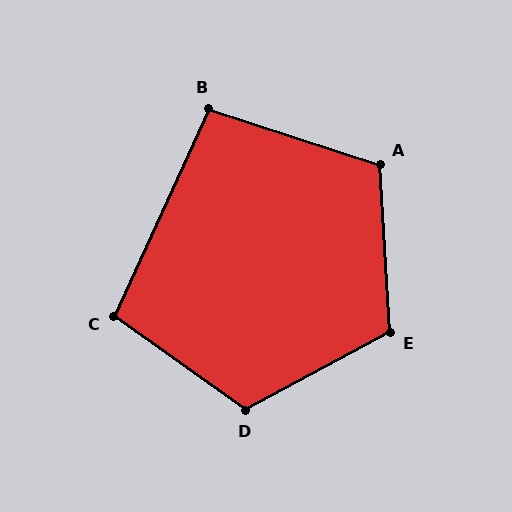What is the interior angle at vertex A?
Approximately 111 degrees (obtuse).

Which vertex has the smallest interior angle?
B, at approximately 97 degrees.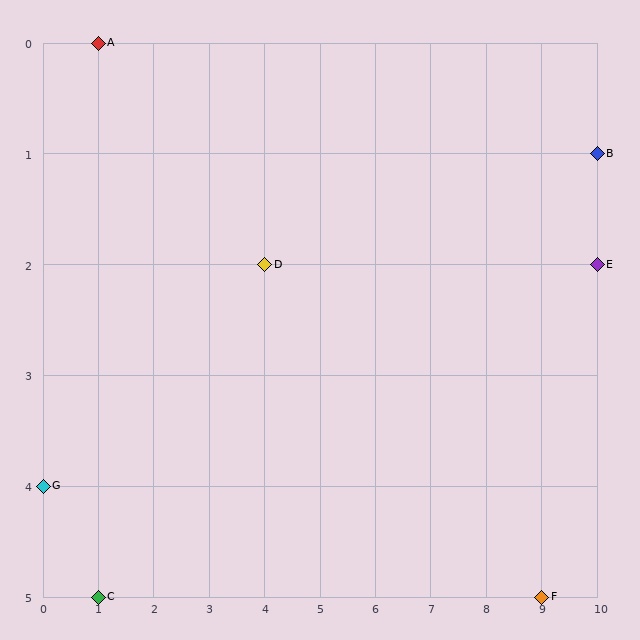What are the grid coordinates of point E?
Point E is at grid coordinates (10, 2).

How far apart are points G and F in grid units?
Points G and F are 9 columns and 1 row apart (about 9.1 grid units diagonally).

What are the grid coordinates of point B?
Point B is at grid coordinates (10, 1).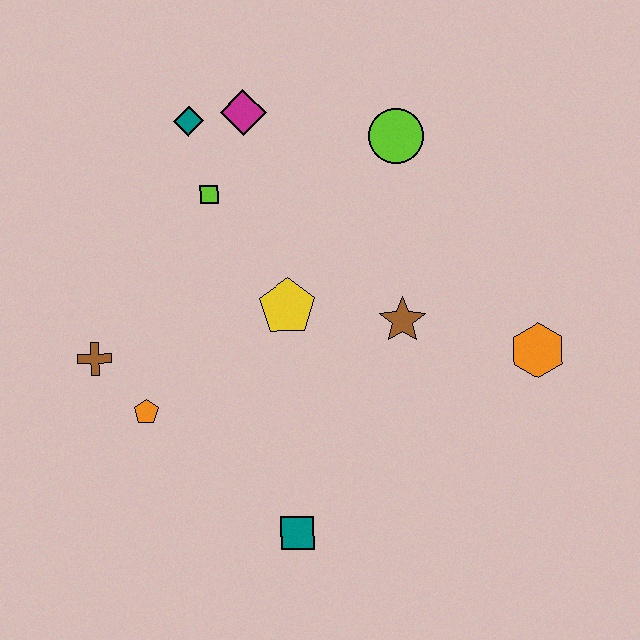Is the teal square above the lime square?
No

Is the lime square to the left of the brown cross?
No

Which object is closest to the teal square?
The orange pentagon is closest to the teal square.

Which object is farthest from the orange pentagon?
The orange hexagon is farthest from the orange pentagon.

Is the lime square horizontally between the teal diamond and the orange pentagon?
No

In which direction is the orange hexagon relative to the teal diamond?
The orange hexagon is to the right of the teal diamond.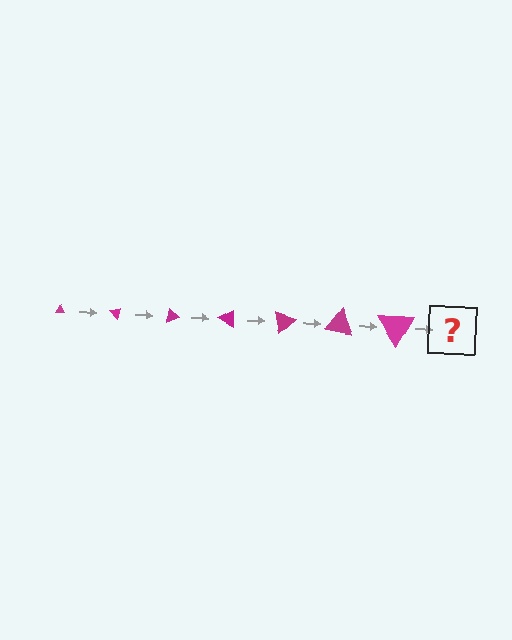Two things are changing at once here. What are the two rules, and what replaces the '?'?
The two rules are that the triangle grows larger each step and it rotates 50 degrees each step. The '?' should be a triangle, larger than the previous one and rotated 350 degrees from the start.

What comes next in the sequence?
The next element should be a triangle, larger than the previous one and rotated 350 degrees from the start.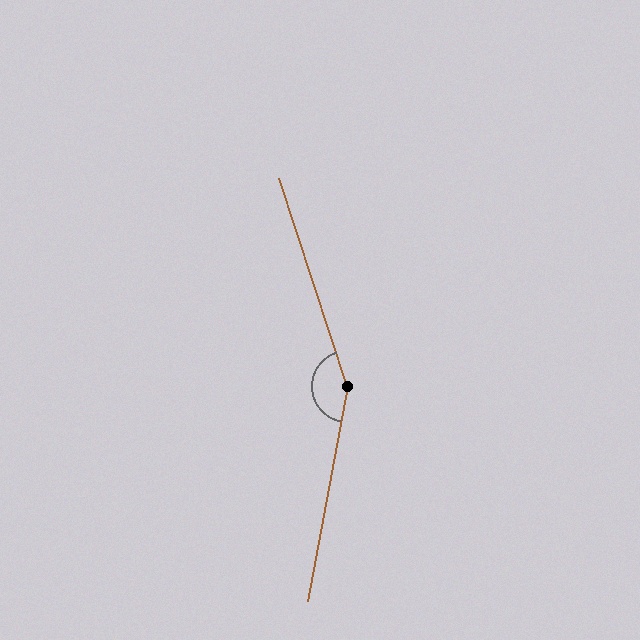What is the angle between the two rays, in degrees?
Approximately 151 degrees.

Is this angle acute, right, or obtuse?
It is obtuse.